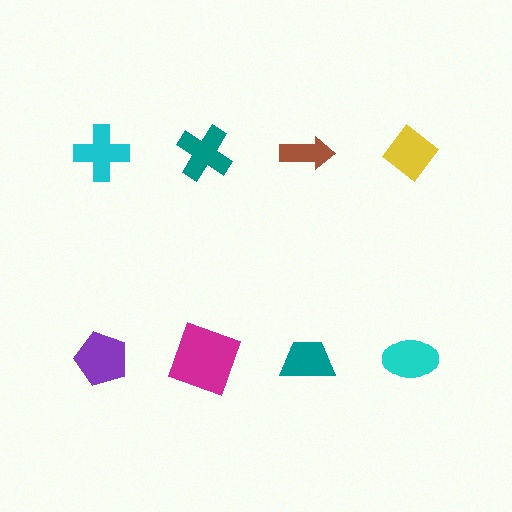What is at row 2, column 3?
A teal trapezoid.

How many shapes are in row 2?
4 shapes.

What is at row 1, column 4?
A yellow diamond.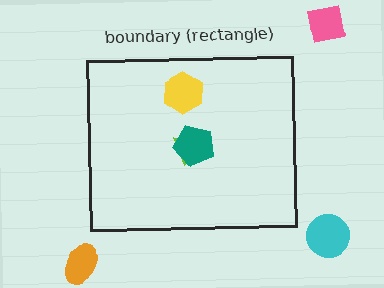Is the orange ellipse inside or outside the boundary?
Outside.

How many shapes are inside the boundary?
3 inside, 3 outside.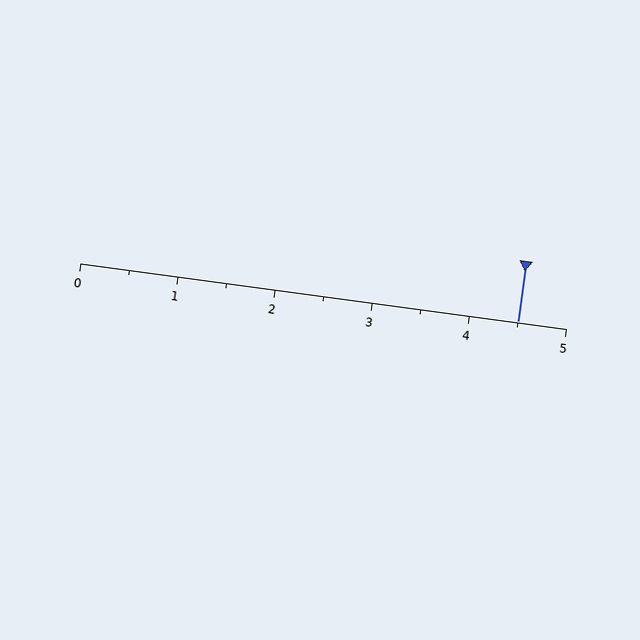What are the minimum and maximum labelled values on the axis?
The axis runs from 0 to 5.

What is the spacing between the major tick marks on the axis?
The major ticks are spaced 1 apart.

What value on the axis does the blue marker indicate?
The marker indicates approximately 4.5.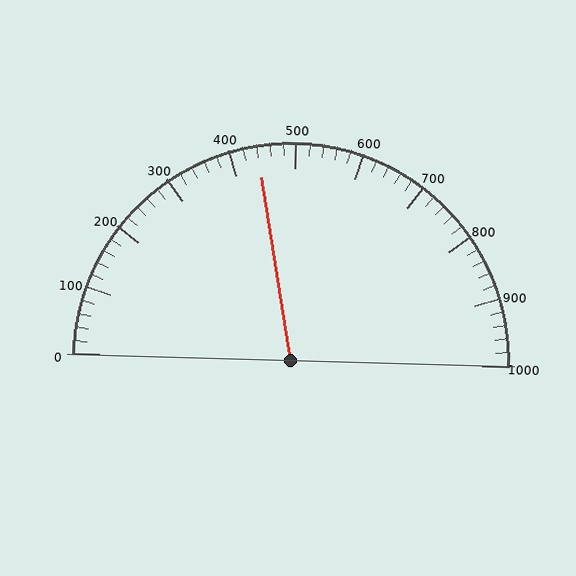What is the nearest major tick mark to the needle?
The nearest major tick mark is 400.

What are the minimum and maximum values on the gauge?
The gauge ranges from 0 to 1000.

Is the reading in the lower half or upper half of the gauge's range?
The reading is in the lower half of the range (0 to 1000).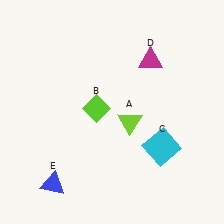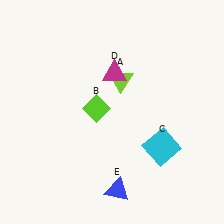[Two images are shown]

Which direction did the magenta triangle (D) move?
The magenta triangle (D) moved left.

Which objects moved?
The objects that moved are: the lime triangle (A), the magenta triangle (D), the blue triangle (E).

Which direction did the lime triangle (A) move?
The lime triangle (A) moved up.